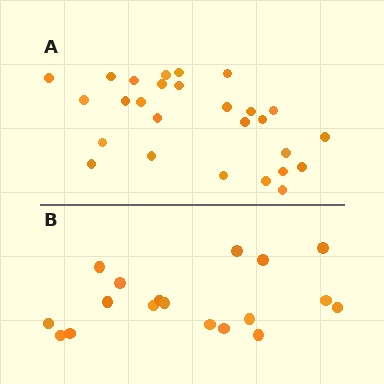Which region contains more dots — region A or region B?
Region A (the top region) has more dots.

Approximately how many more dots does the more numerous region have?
Region A has roughly 8 or so more dots than region B.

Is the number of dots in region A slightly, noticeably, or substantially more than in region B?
Region A has substantially more. The ratio is roughly 1.5 to 1.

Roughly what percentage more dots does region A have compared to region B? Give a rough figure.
About 50% more.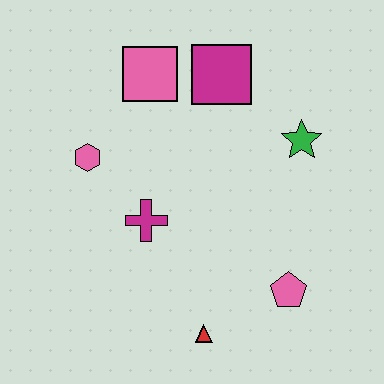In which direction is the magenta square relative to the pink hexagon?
The magenta square is to the right of the pink hexagon.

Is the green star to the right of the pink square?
Yes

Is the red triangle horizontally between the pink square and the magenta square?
Yes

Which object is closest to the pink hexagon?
The magenta cross is closest to the pink hexagon.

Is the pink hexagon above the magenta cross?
Yes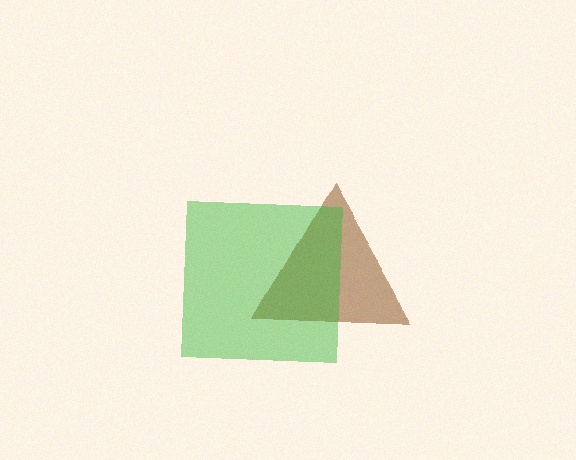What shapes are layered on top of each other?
The layered shapes are: a brown triangle, a green square.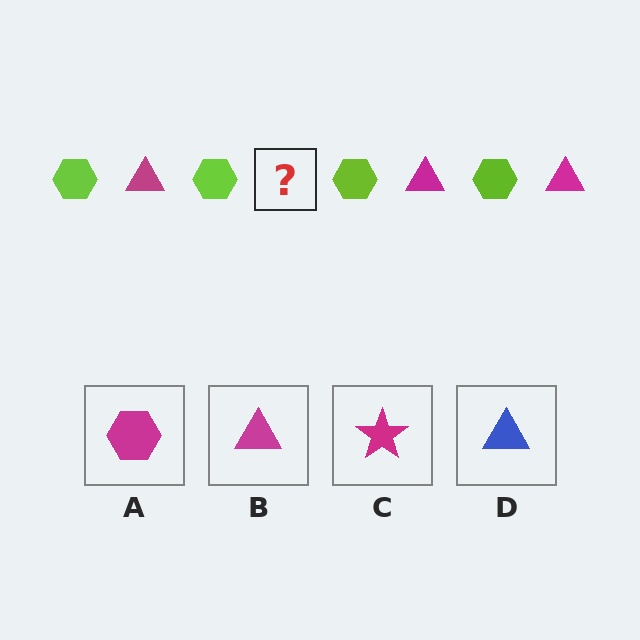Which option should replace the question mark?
Option B.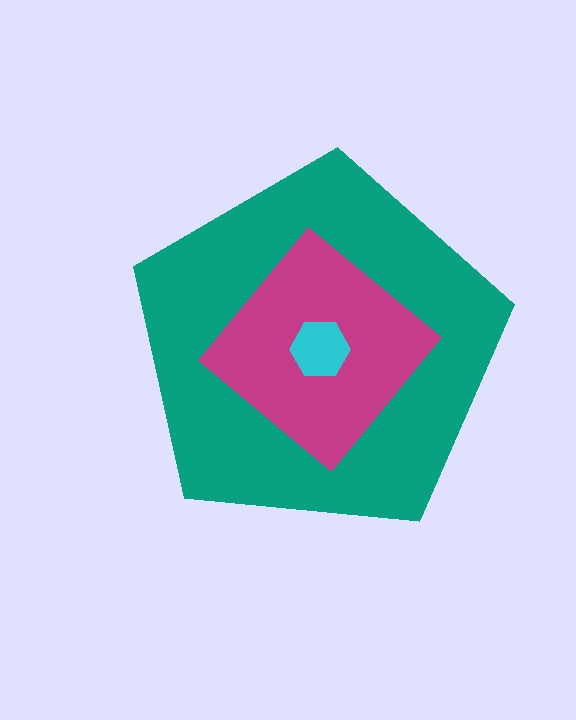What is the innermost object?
The cyan hexagon.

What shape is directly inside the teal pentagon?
The magenta diamond.